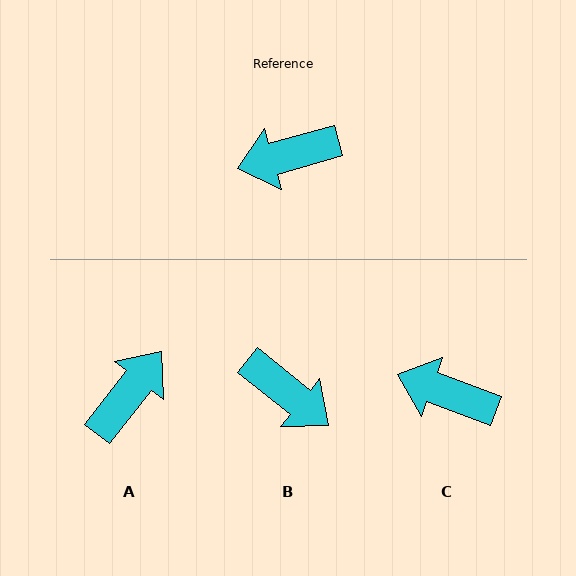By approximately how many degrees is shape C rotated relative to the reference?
Approximately 36 degrees clockwise.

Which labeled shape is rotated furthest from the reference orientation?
A, about 144 degrees away.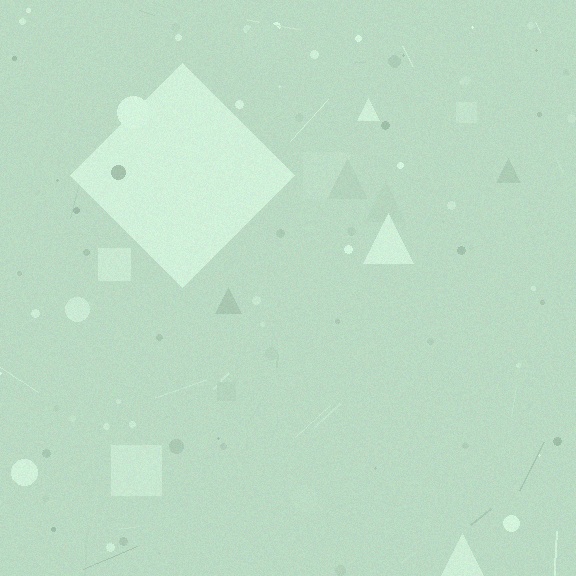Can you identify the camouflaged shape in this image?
The camouflaged shape is a diamond.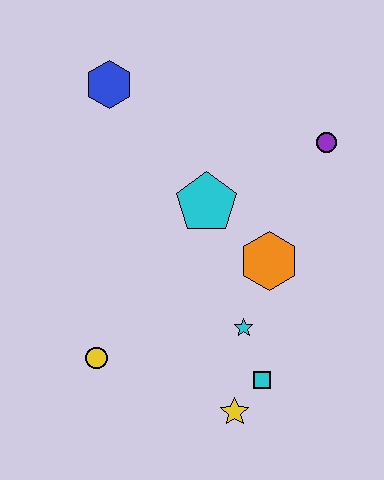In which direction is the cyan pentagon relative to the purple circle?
The cyan pentagon is to the left of the purple circle.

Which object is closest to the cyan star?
The cyan square is closest to the cyan star.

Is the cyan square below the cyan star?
Yes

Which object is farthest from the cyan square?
The blue hexagon is farthest from the cyan square.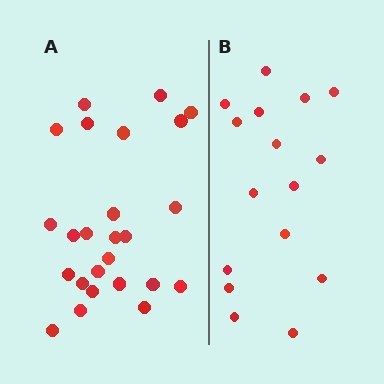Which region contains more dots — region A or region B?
Region A (the left region) has more dots.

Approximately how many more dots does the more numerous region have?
Region A has roughly 8 or so more dots than region B.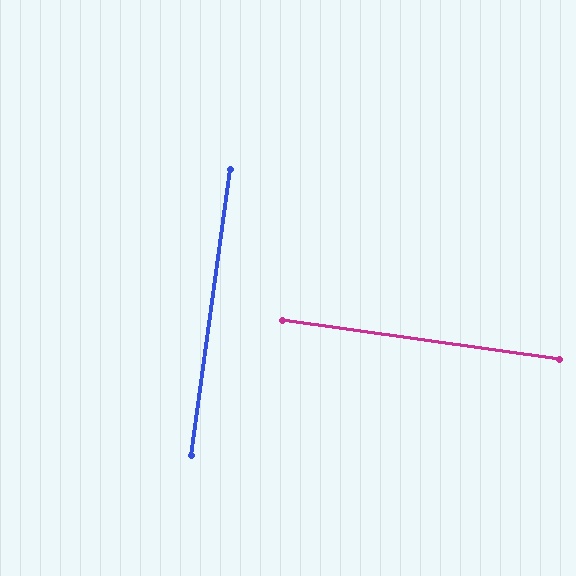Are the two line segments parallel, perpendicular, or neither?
Perpendicular — they meet at approximately 90°.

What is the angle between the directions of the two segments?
Approximately 90 degrees.